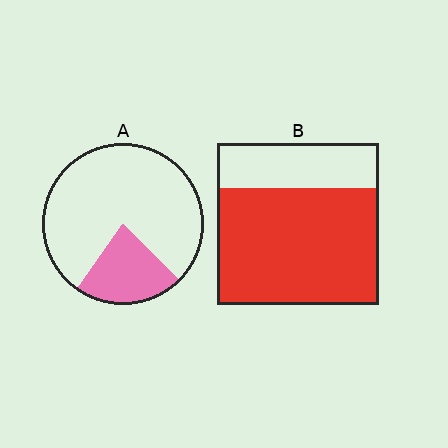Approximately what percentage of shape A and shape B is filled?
A is approximately 25% and B is approximately 70%.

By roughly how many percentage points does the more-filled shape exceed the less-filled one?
By roughly 50 percentage points (B over A).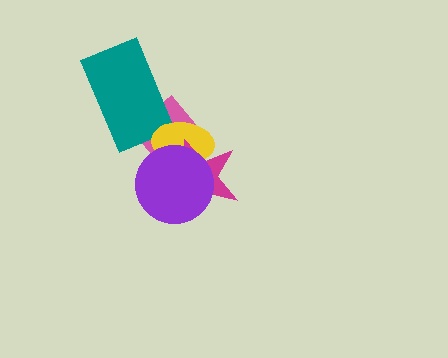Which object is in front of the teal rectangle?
The yellow ellipse is in front of the teal rectangle.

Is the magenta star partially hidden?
Yes, it is partially covered by another shape.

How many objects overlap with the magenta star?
3 objects overlap with the magenta star.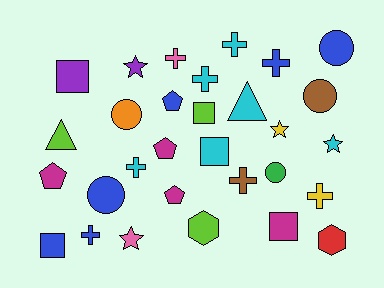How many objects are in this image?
There are 30 objects.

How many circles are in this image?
There are 5 circles.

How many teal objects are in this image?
There are no teal objects.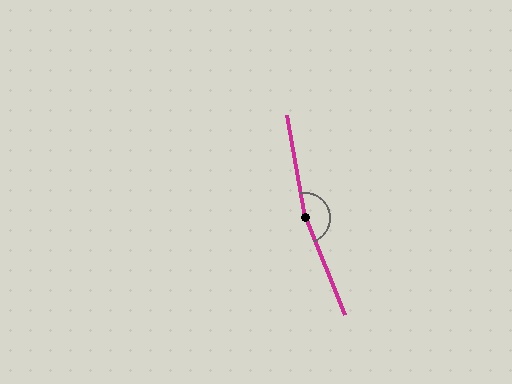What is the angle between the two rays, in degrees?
Approximately 168 degrees.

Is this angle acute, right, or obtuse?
It is obtuse.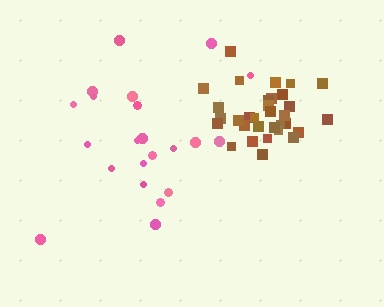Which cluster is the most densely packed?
Brown.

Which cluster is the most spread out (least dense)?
Pink.